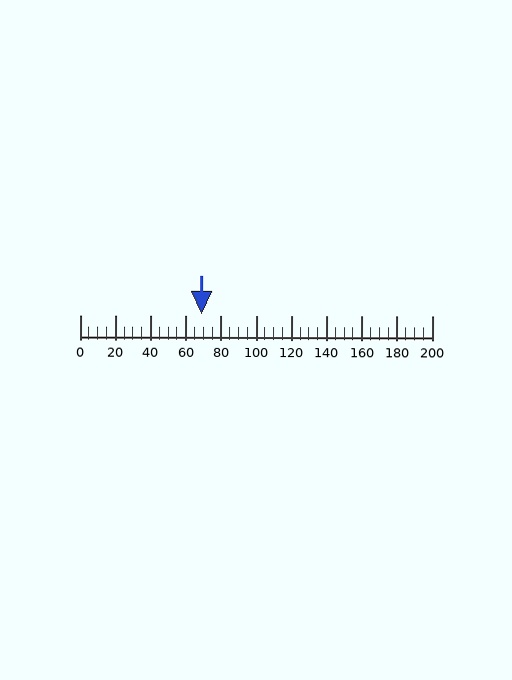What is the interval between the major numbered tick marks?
The major tick marks are spaced 20 units apart.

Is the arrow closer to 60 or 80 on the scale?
The arrow is closer to 60.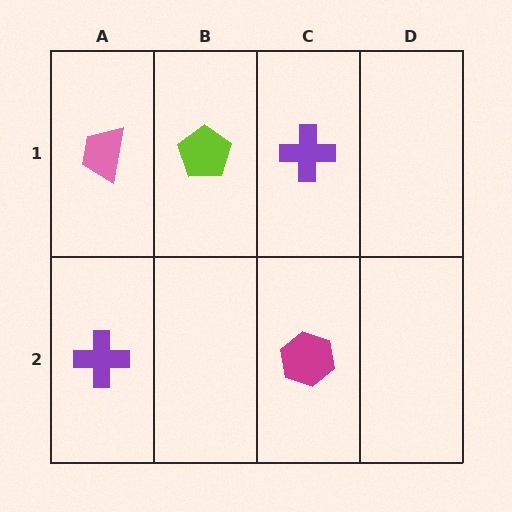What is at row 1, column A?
A pink trapezoid.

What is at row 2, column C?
A magenta hexagon.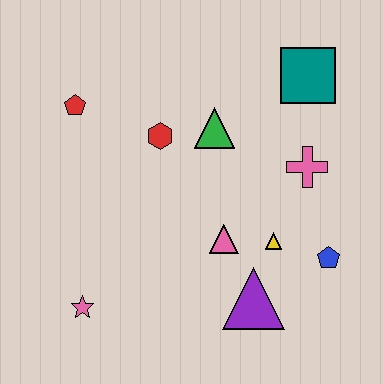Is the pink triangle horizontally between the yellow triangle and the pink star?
Yes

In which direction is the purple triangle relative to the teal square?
The purple triangle is below the teal square.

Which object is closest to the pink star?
The pink triangle is closest to the pink star.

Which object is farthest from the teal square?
The pink star is farthest from the teal square.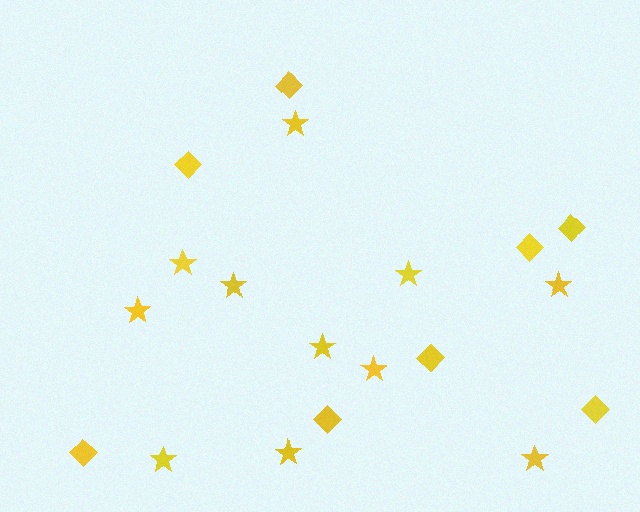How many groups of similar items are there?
There are 2 groups: one group of diamonds (8) and one group of stars (11).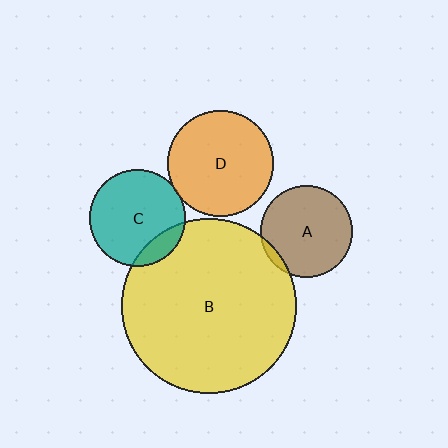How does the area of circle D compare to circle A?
Approximately 1.3 times.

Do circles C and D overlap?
Yes.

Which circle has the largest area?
Circle B (yellow).